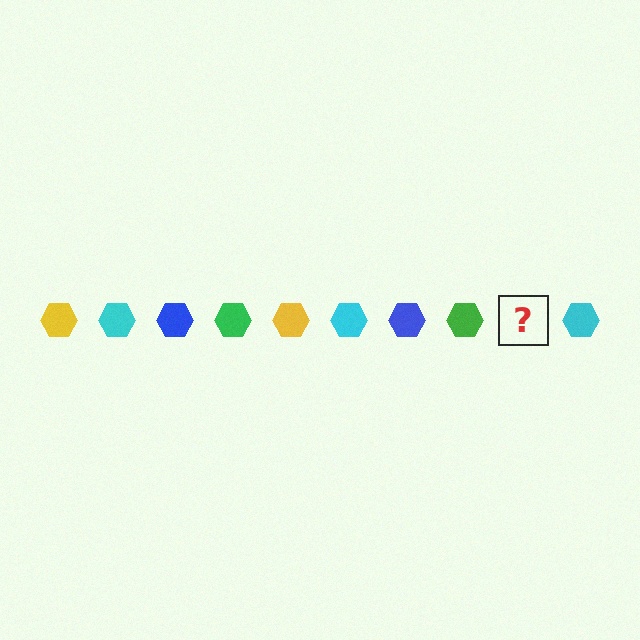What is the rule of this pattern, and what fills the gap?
The rule is that the pattern cycles through yellow, cyan, blue, green hexagons. The gap should be filled with a yellow hexagon.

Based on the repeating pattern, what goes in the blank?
The blank should be a yellow hexagon.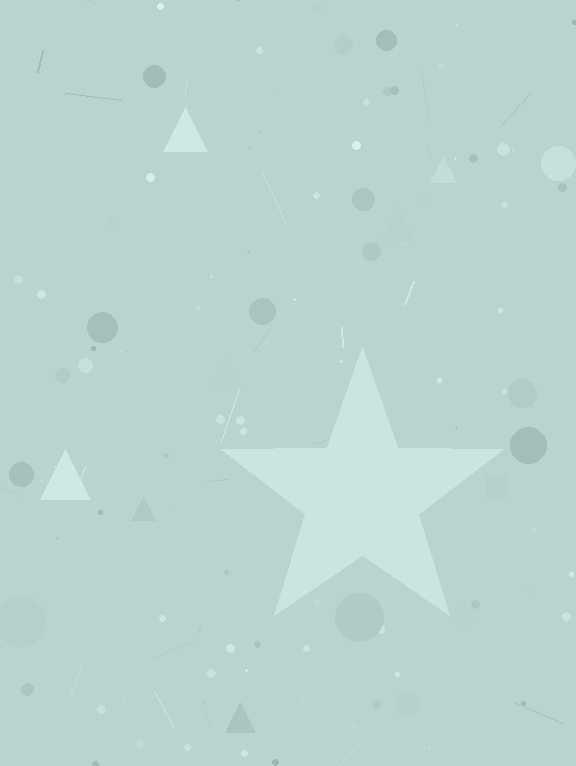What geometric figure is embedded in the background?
A star is embedded in the background.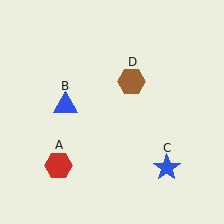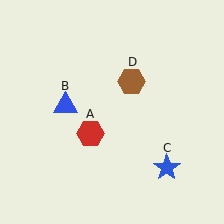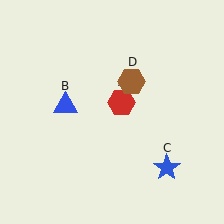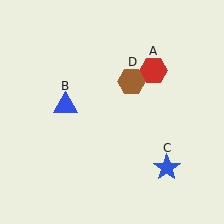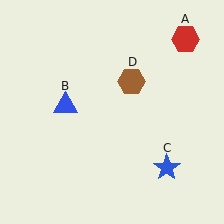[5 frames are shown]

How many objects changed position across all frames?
1 object changed position: red hexagon (object A).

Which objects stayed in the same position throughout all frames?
Blue triangle (object B) and blue star (object C) and brown hexagon (object D) remained stationary.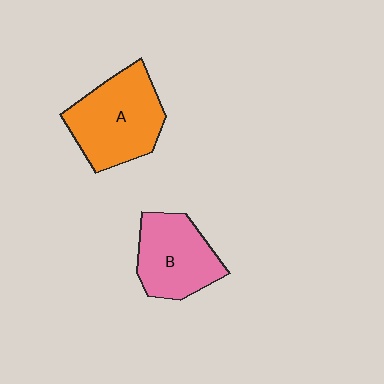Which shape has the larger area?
Shape A (orange).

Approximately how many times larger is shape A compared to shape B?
Approximately 1.2 times.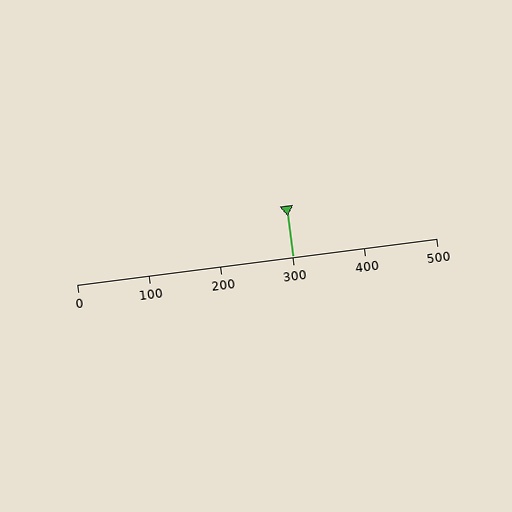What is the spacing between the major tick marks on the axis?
The major ticks are spaced 100 apart.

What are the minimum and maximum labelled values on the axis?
The axis runs from 0 to 500.